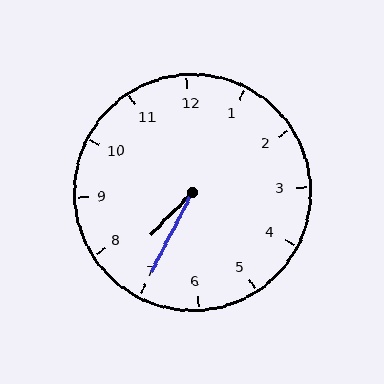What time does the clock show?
7:35.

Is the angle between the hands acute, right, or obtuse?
It is acute.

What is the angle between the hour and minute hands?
Approximately 18 degrees.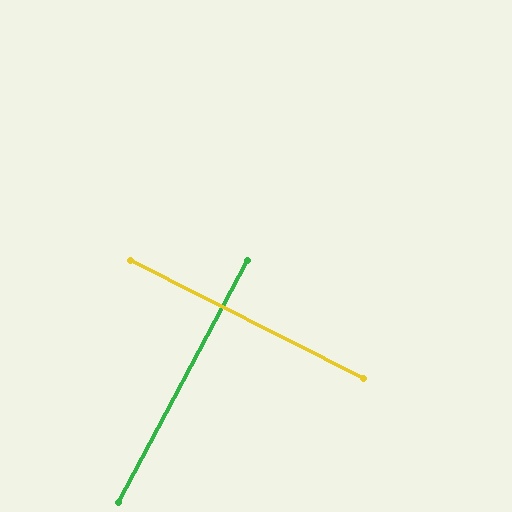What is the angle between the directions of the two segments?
Approximately 89 degrees.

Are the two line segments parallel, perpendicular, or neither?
Perpendicular — they meet at approximately 89°.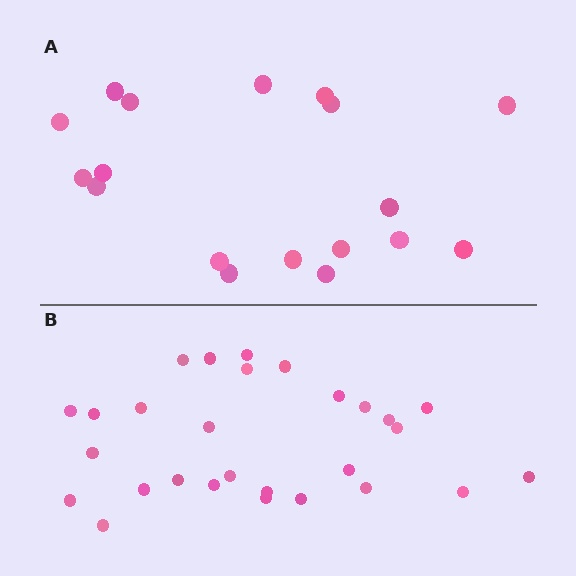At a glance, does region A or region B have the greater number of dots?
Region B (the bottom region) has more dots.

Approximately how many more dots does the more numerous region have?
Region B has roughly 10 or so more dots than region A.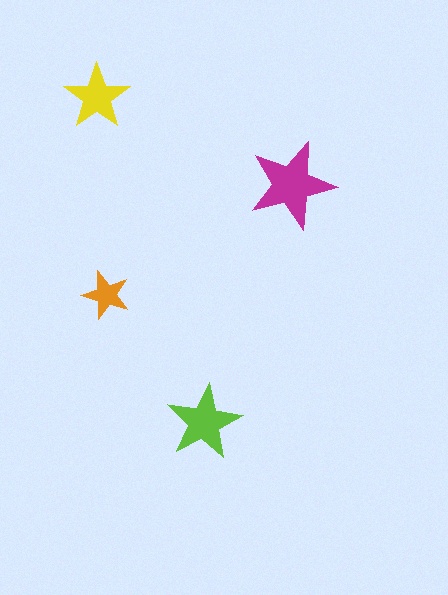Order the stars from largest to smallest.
the magenta one, the lime one, the yellow one, the orange one.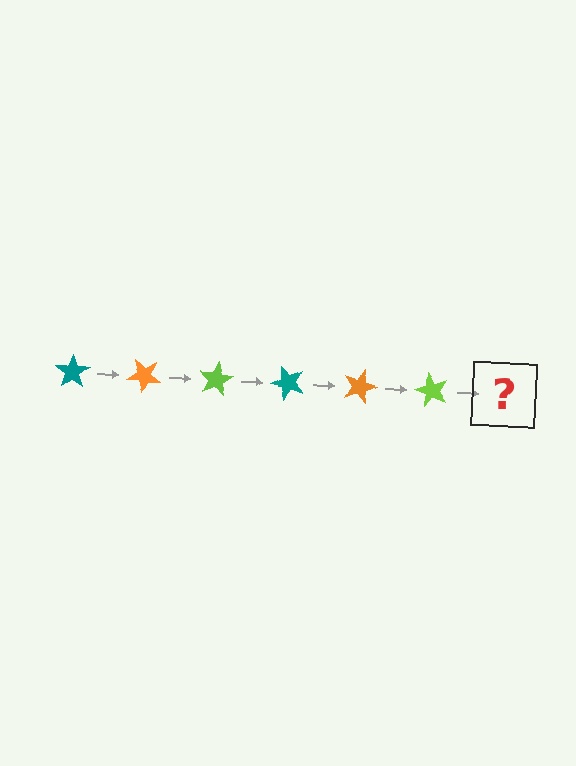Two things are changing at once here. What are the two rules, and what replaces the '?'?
The two rules are that it rotates 40 degrees each step and the color cycles through teal, orange, and lime. The '?' should be a teal star, rotated 240 degrees from the start.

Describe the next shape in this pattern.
It should be a teal star, rotated 240 degrees from the start.